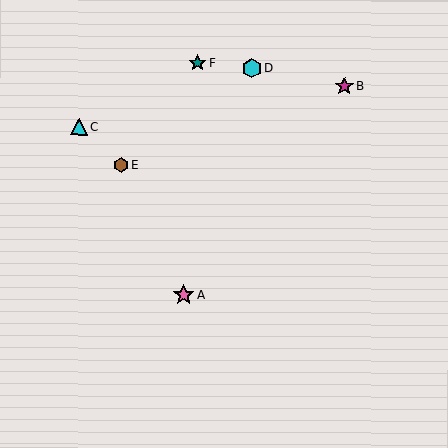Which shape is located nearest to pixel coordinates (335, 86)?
The magenta star (labeled B) at (345, 87) is nearest to that location.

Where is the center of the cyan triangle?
The center of the cyan triangle is at (79, 126).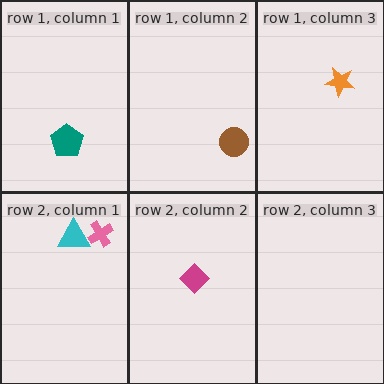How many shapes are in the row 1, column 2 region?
1.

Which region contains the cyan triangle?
The row 2, column 1 region.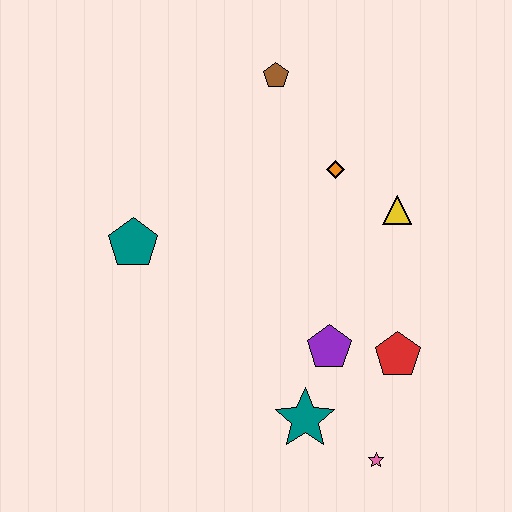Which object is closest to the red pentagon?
The purple pentagon is closest to the red pentagon.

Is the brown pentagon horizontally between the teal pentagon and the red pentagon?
Yes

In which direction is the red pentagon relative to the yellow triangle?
The red pentagon is below the yellow triangle.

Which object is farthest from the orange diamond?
The pink star is farthest from the orange diamond.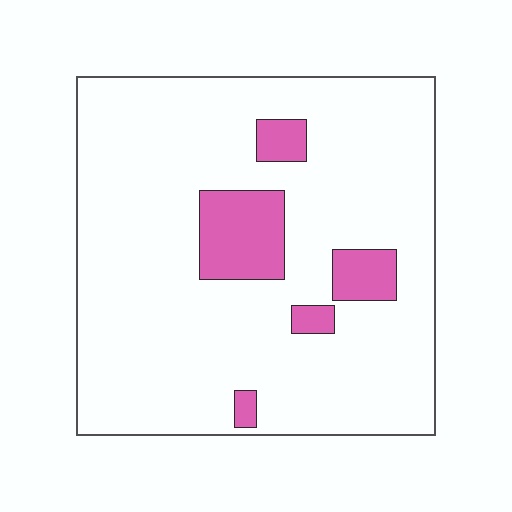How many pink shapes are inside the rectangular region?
5.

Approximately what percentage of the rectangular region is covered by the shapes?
Approximately 10%.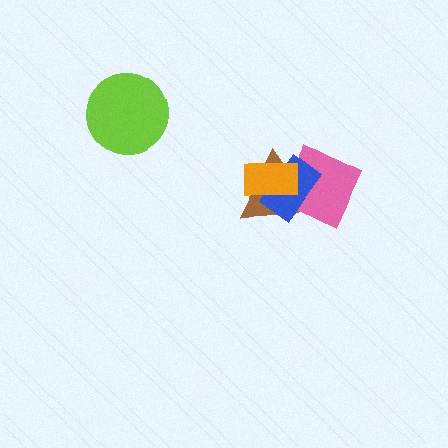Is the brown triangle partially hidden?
Yes, it is partially covered by another shape.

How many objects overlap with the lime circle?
0 objects overlap with the lime circle.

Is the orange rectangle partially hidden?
No, no other shape covers it.